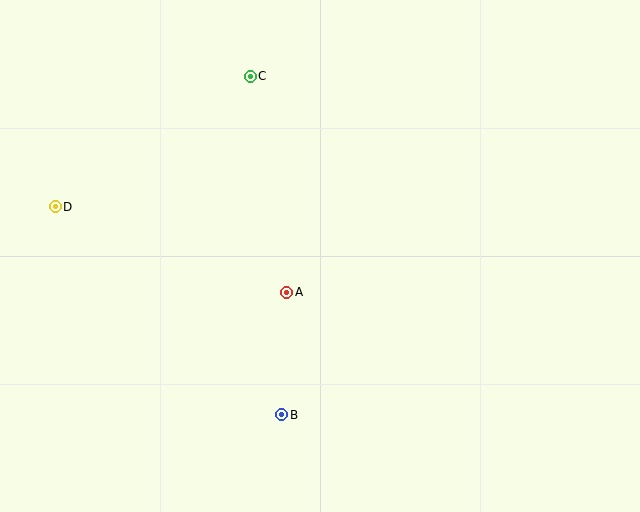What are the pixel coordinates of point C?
Point C is at (250, 76).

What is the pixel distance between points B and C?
The distance between B and C is 340 pixels.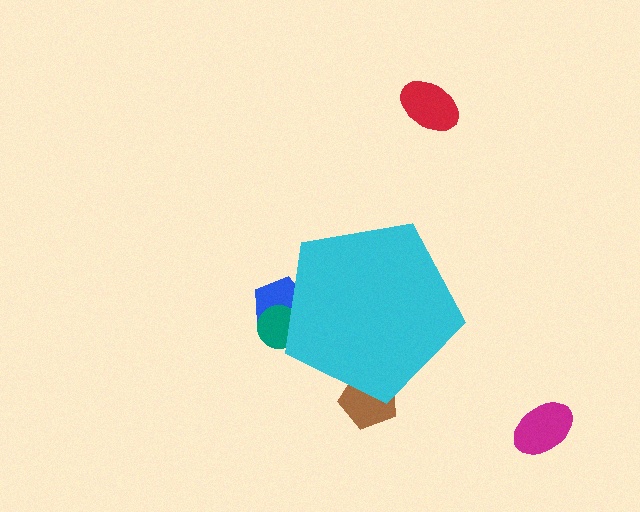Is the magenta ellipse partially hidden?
No, the magenta ellipse is fully visible.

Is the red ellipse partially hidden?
No, the red ellipse is fully visible.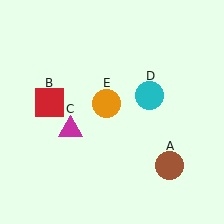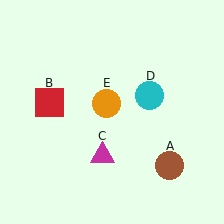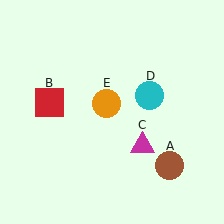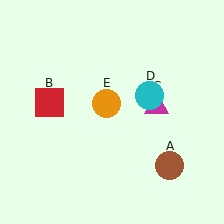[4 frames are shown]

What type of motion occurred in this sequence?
The magenta triangle (object C) rotated counterclockwise around the center of the scene.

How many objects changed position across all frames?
1 object changed position: magenta triangle (object C).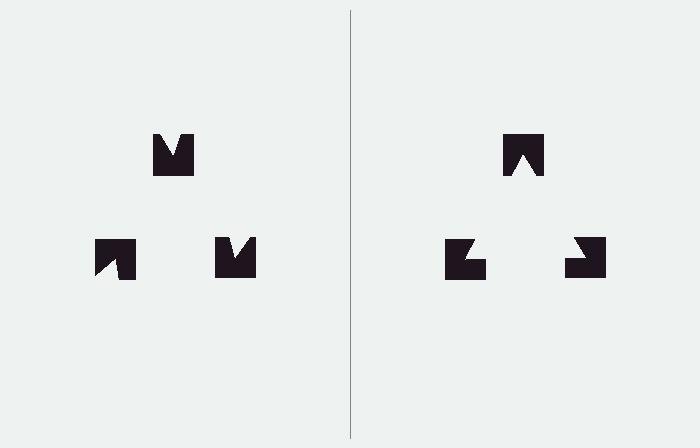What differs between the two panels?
The notched squares are positioned identically on both sides; only the wedge orientations differ. On the right they align to a triangle; on the left they are misaligned.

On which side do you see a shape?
An illusory triangle appears on the right side. On the left side the wedge cuts are rotated, so no coherent shape forms.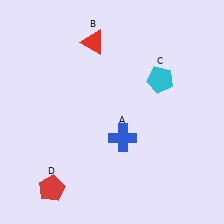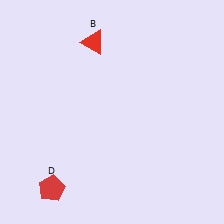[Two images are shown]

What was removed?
The cyan pentagon (C), the blue cross (A) were removed in Image 2.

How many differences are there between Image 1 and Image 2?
There are 2 differences between the two images.